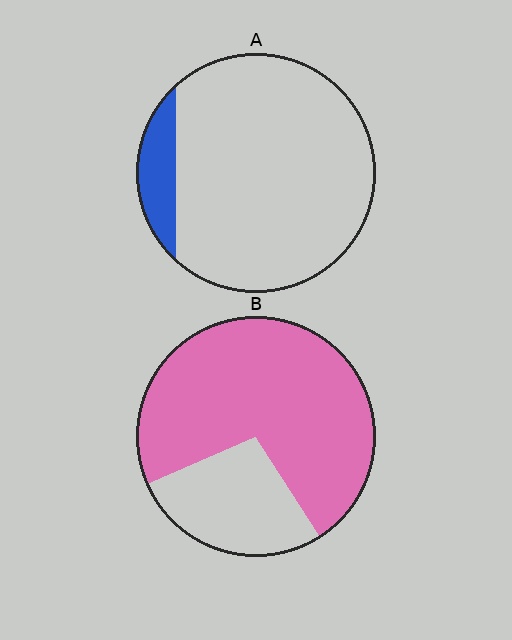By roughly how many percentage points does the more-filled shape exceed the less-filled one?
By roughly 60 percentage points (B over A).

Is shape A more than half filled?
No.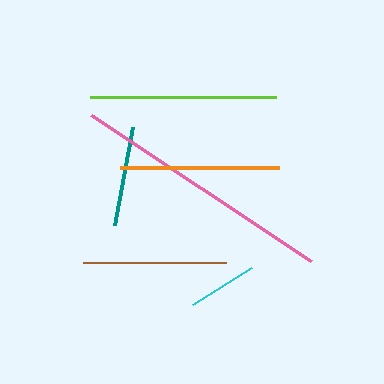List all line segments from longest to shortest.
From longest to shortest: pink, lime, orange, brown, teal, cyan.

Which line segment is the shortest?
The cyan line is the shortest at approximately 69 pixels.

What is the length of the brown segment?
The brown segment is approximately 143 pixels long.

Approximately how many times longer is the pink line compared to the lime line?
The pink line is approximately 1.4 times the length of the lime line.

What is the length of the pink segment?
The pink segment is approximately 265 pixels long.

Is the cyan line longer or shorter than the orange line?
The orange line is longer than the cyan line.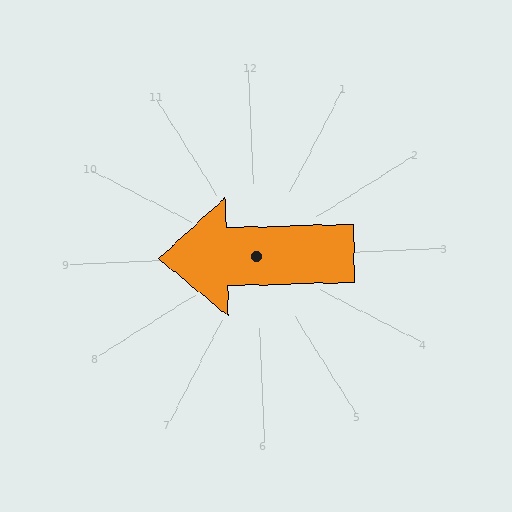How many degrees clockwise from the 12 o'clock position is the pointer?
Approximately 271 degrees.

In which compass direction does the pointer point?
West.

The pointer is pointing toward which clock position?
Roughly 9 o'clock.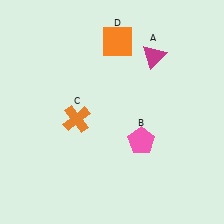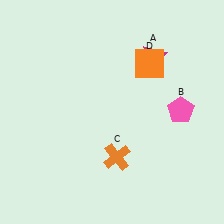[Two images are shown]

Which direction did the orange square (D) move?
The orange square (D) moved right.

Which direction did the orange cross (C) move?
The orange cross (C) moved right.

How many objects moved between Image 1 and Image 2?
3 objects moved between the two images.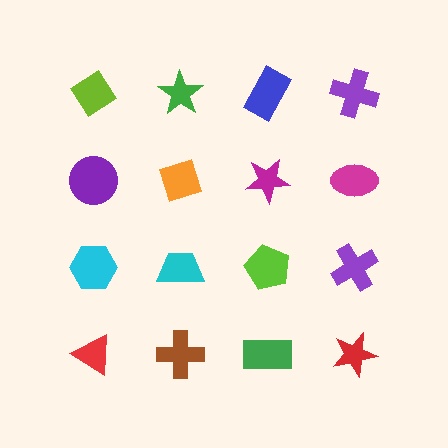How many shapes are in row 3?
4 shapes.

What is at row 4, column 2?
A brown cross.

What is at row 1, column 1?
A lime diamond.